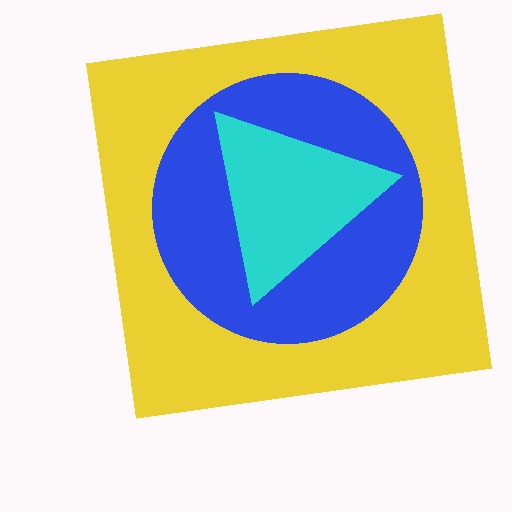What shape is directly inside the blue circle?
The cyan triangle.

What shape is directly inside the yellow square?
The blue circle.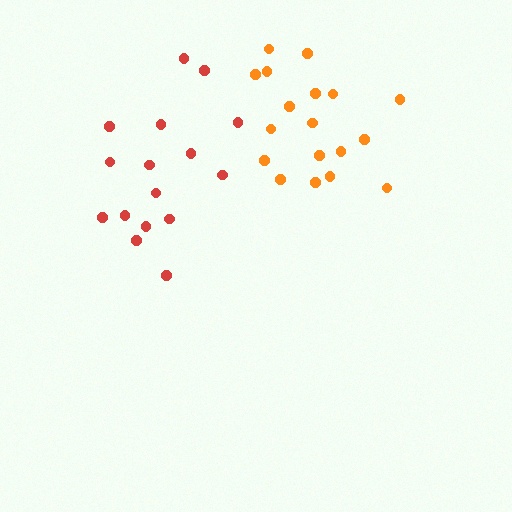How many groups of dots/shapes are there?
There are 2 groups.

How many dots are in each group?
Group 1: 16 dots, Group 2: 18 dots (34 total).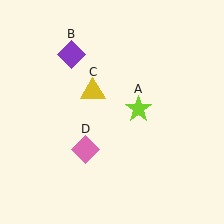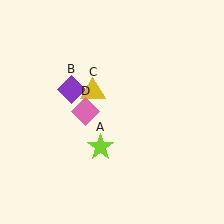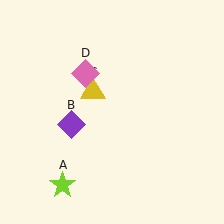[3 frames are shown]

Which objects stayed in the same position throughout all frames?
Yellow triangle (object C) remained stationary.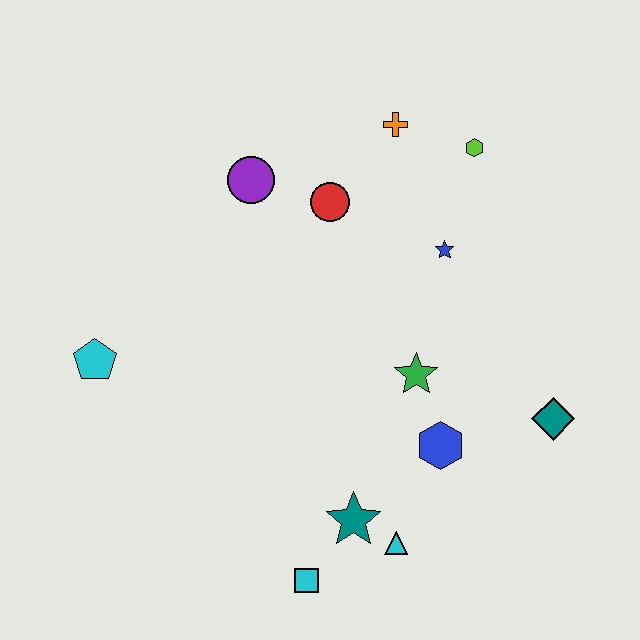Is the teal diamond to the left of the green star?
No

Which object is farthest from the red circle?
The cyan square is farthest from the red circle.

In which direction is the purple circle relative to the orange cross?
The purple circle is to the left of the orange cross.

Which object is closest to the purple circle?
The red circle is closest to the purple circle.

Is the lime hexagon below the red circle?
No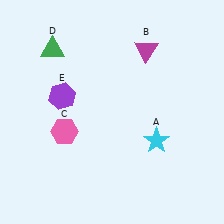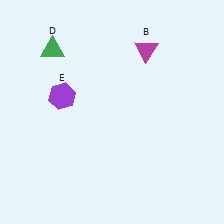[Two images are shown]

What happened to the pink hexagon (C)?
The pink hexagon (C) was removed in Image 2. It was in the bottom-left area of Image 1.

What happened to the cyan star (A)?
The cyan star (A) was removed in Image 2. It was in the bottom-right area of Image 1.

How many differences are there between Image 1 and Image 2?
There are 2 differences between the two images.